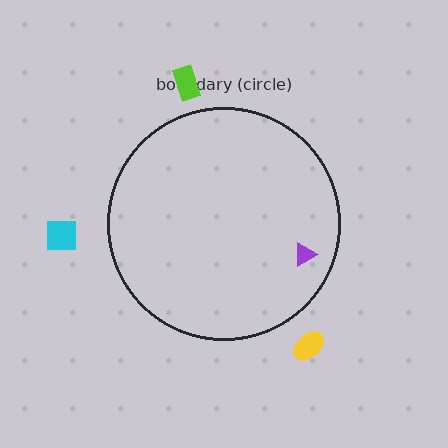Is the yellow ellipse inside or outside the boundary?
Outside.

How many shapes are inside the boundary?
1 inside, 3 outside.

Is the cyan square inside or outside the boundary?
Outside.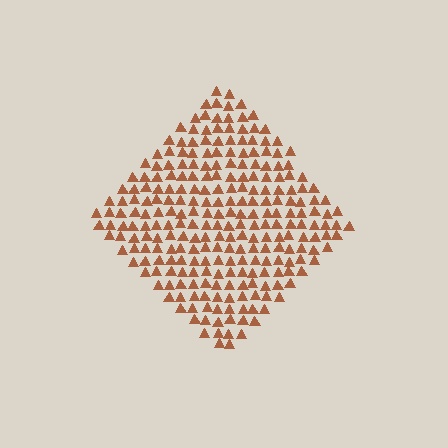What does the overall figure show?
The overall figure shows a diamond.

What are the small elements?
The small elements are triangles.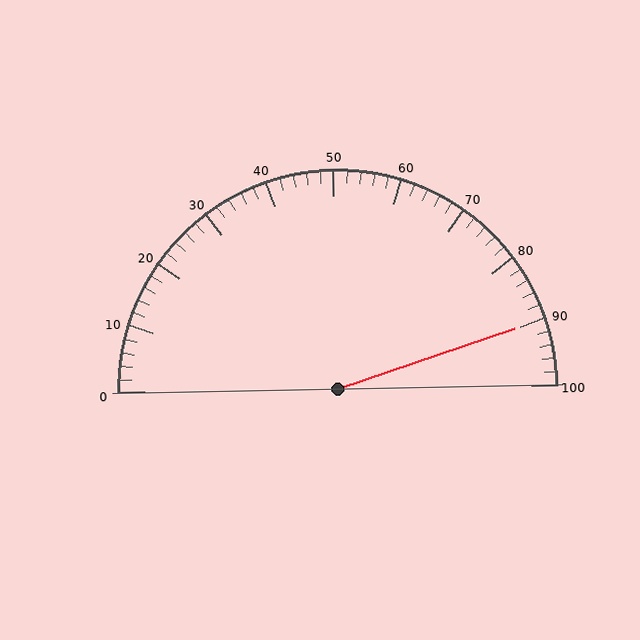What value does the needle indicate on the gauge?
The needle indicates approximately 90.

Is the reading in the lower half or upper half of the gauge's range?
The reading is in the upper half of the range (0 to 100).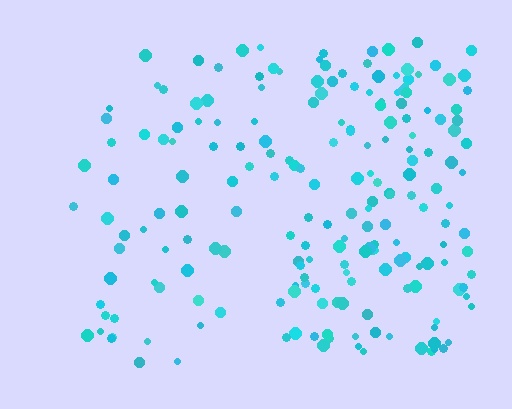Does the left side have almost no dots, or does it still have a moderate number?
Still a moderate number, just noticeably fewer than the right.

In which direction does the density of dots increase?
From left to right, with the right side densest.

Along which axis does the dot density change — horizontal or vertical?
Horizontal.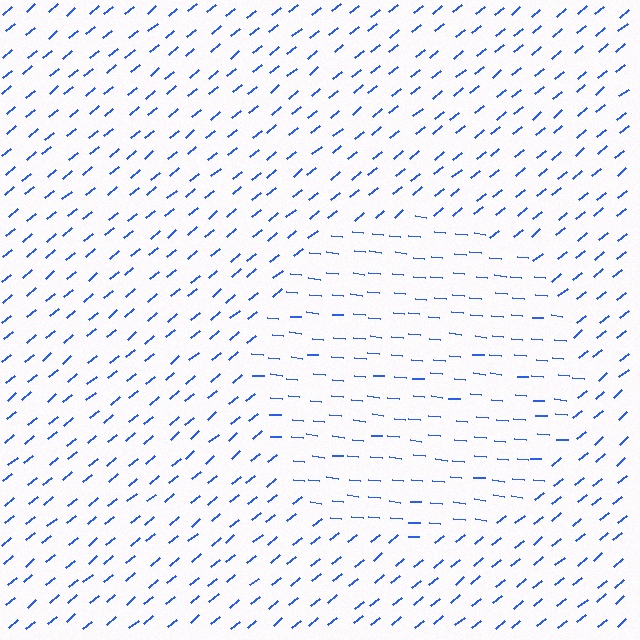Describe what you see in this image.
The image is filled with small blue line segments. A circle region in the image has lines oriented differently from the surrounding lines, creating a visible texture boundary.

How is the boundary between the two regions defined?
The boundary is defined purely by a change in line orientation (approximately 45 degrees difference). All lines are the same color and thickness.